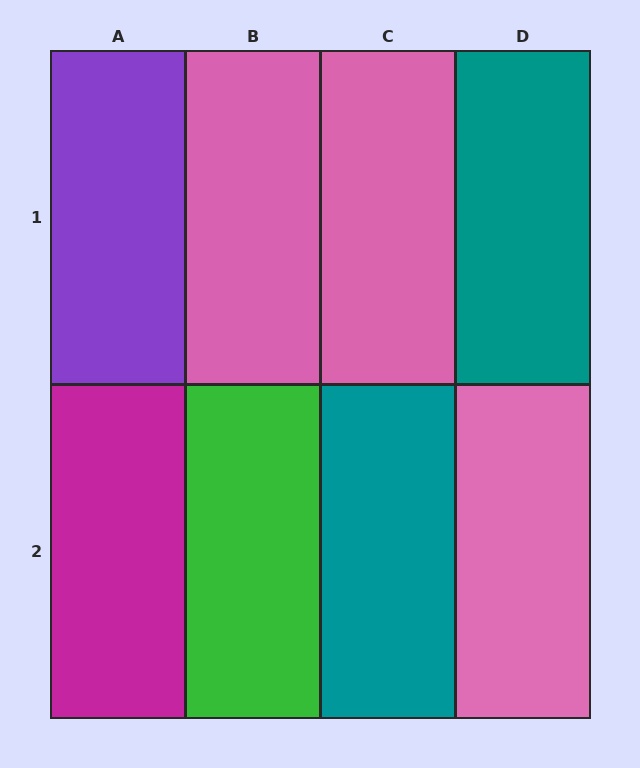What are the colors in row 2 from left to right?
Magenta, green, teal, pink.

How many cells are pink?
3 cells are pink.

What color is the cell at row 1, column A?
Purple.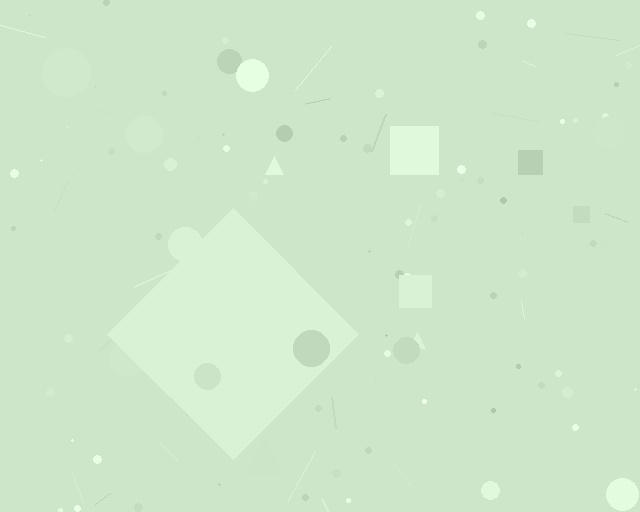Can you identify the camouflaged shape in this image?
The camouflaged shape is a diamond.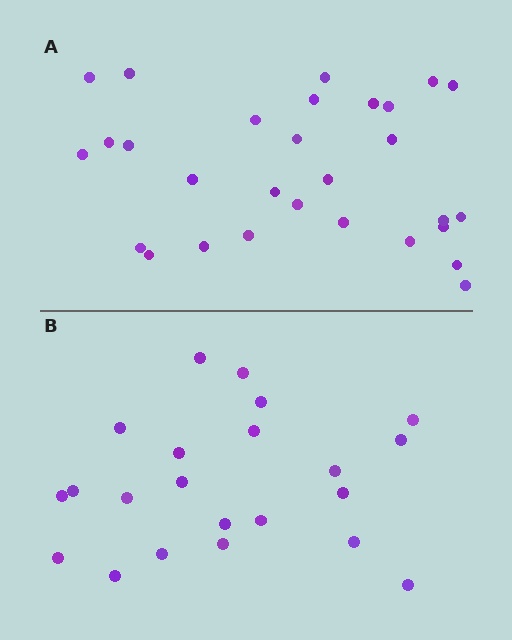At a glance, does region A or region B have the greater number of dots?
Region A (the top region) has more dots.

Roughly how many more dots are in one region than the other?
Region A has roughly 8 or so more dots than region B.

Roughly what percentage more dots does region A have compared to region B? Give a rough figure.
About 30% more.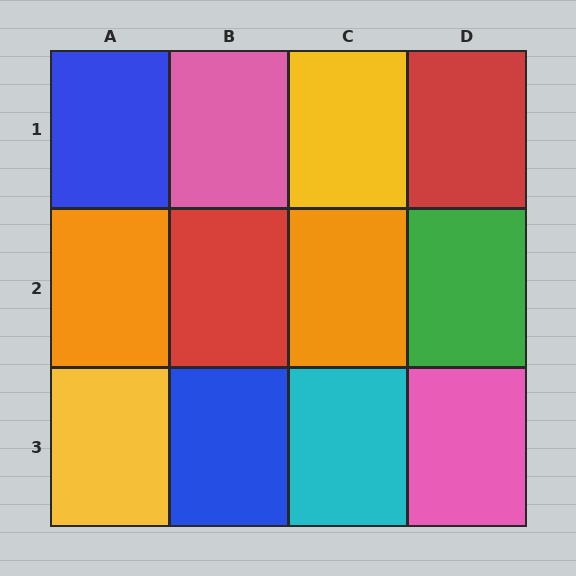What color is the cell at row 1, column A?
Blue.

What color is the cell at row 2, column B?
Red.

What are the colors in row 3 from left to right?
Yellow, blue, cyan, pink.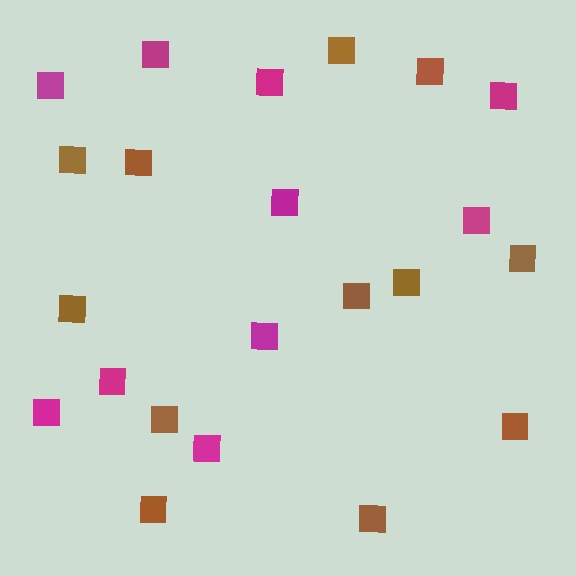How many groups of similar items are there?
There are 2 groups: one group of magenta squares (10) and one group of brown squares (12).